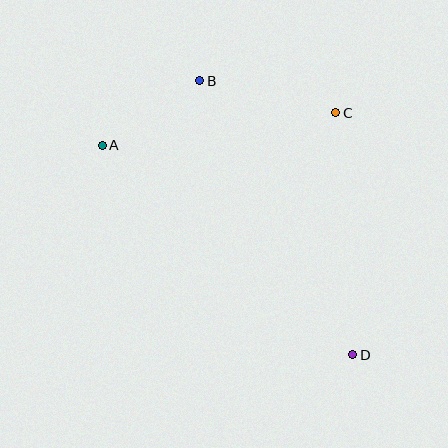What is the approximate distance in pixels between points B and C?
The distance between B and C is approximately 140 pixels.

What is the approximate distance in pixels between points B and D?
The distance between B and D is approximately 314 pixels.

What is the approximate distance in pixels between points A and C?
The distance between A and C is approximately 236 pixels.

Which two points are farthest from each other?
Points A and D are farthest from each other.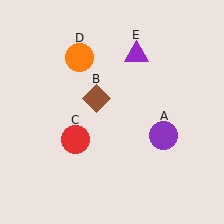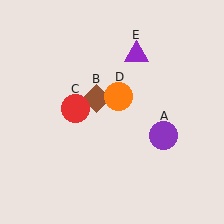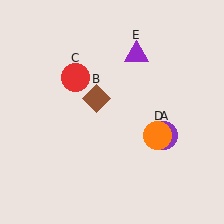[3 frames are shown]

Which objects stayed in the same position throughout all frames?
Purple circle (object A) and brown diamond (object B) and purple triangle (object E) remained stationary.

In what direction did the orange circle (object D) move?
The orange circle (object D) moved down and to the right.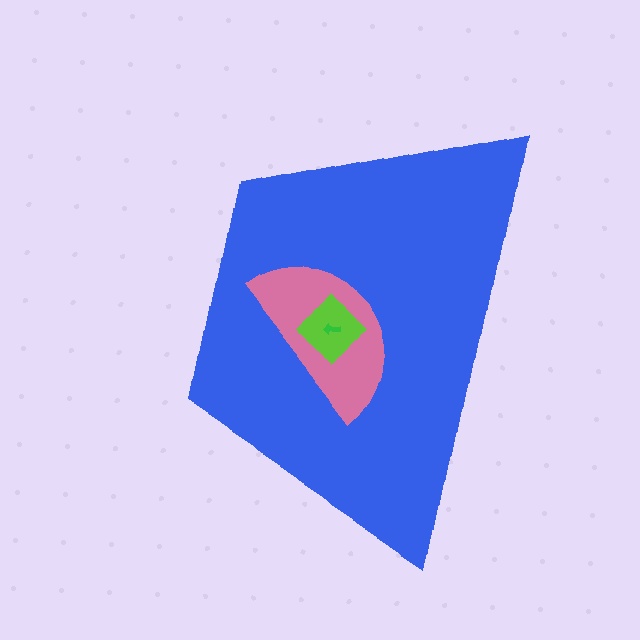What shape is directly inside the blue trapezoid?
The pink semicircle.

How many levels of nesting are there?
4.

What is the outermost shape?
The blue trapezoid.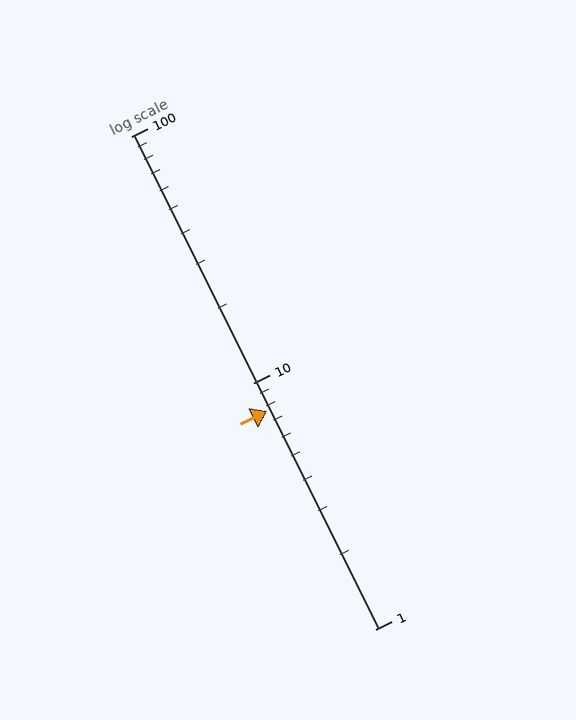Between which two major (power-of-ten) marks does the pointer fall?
The pointer is between 1 and 10.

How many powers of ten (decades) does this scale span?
The scale spans 2 decades, from 1 to 100.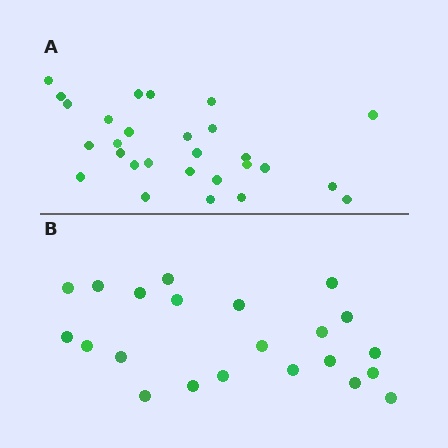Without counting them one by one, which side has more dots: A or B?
Region A (the top region) has more dots.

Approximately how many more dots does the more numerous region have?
Region A has about 6 more dots than region B.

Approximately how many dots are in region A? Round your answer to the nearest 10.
About 30 dots. (The exact count is 28, which rounds to 30.)